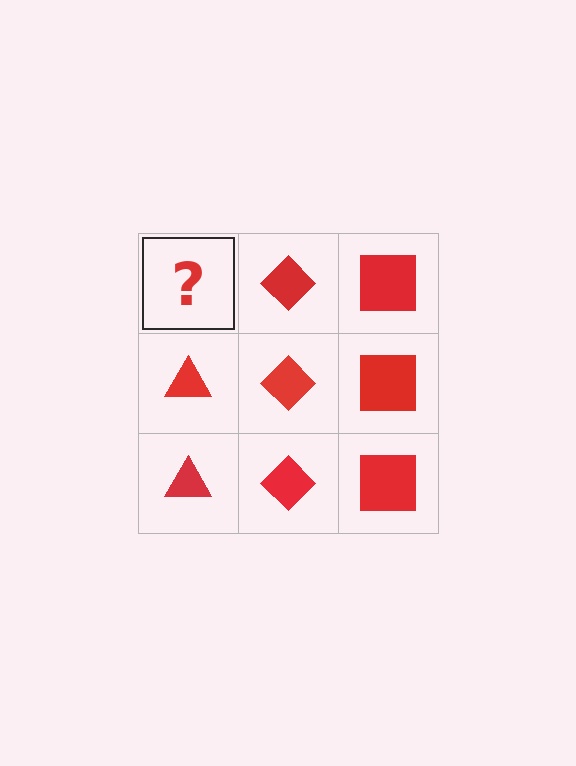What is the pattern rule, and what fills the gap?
The rule is that each column has a consistent shape. The gap should be filled with a red triangle.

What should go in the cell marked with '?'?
The missing cell should contain a red triangle.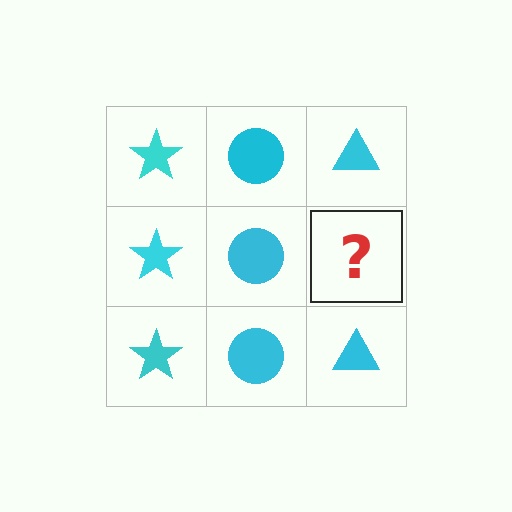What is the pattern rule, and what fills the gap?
The rule is that each column has a consistent shape. The gap should be filled with a cyan triangle.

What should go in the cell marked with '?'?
The missing cell should contain a cyan triangle.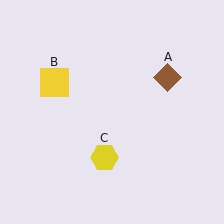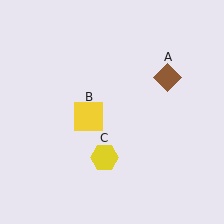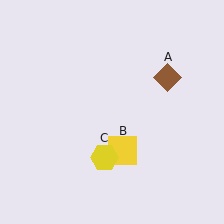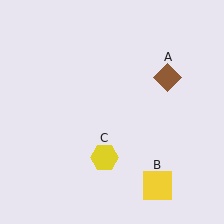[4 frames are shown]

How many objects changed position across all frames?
1 object changed position: yellow square (object B).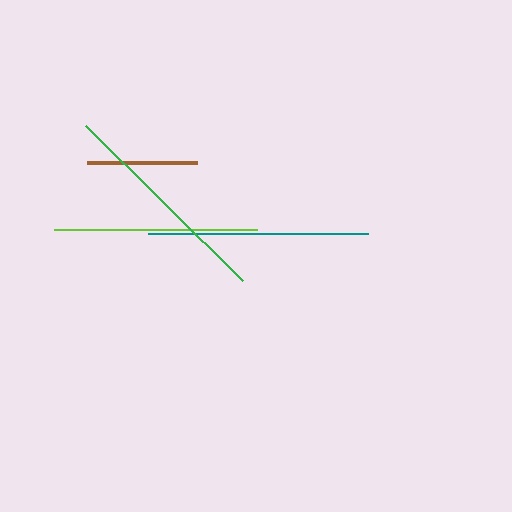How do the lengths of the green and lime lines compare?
The green and lime lines are approximately the same length.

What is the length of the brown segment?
The brown segment is approximately 110 pixels long.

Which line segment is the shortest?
The brown line is the shortest at approximately 110 pixels.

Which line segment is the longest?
The green line is the longest at approximately 221 pixels.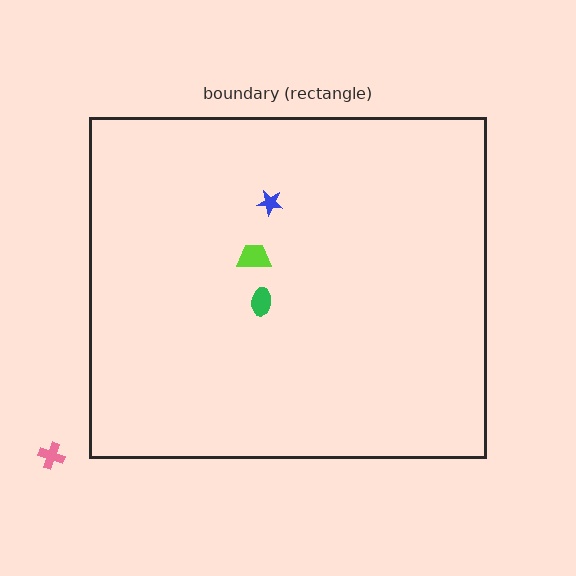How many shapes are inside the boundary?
3 inside, 1 outside.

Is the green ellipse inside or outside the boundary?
Inside.